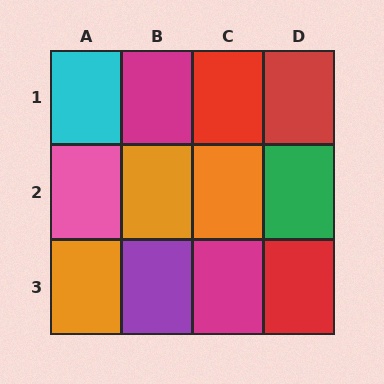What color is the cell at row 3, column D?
Red.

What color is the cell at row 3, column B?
Purple.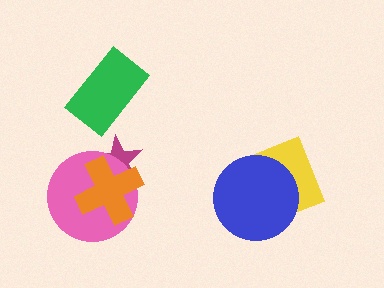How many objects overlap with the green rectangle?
0 objects overlap with the green rectangle.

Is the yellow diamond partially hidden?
Yes, it is partially covered by another shape.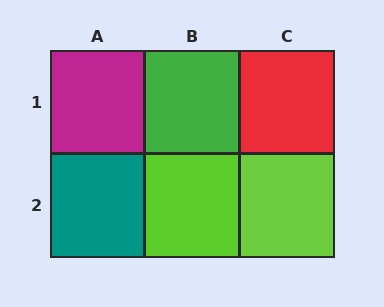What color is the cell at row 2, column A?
Teal.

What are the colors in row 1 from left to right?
Magenta, green, red.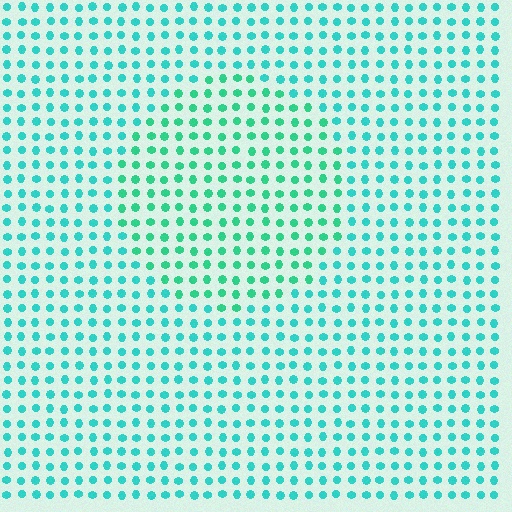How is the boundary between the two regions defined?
The boundary is defined purely by a slight shift in hue (about 23 degrees). Spacing, size, and orientation are identical on both sides.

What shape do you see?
I see a circle.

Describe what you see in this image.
The image is filled with small cyan elements in a uniform arrangement. A circle-shaped region is visible where the elements are tinted to a slightly different hue, forming a subtle color boundary.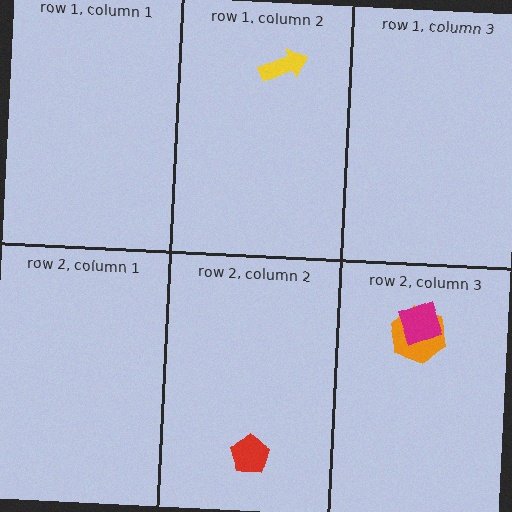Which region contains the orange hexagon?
The row 2, column 3 region.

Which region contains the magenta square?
The row 2, column 3 region.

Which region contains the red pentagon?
The row 2, column 2 region.